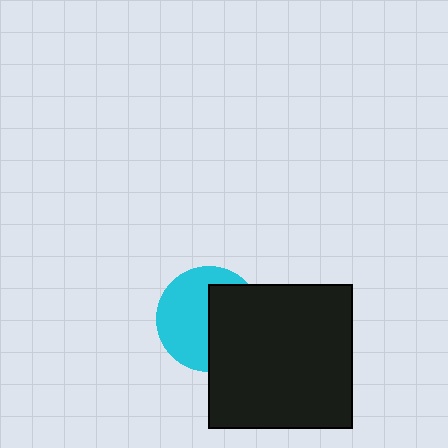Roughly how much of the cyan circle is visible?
About half of it is visible (roughly 54%).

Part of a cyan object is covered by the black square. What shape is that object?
It is a circle.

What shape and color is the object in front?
The object in front is a black square.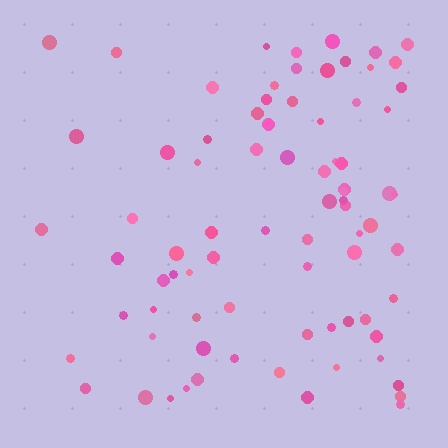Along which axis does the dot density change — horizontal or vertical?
Horizontal.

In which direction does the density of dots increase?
From left to right, with the right side densest.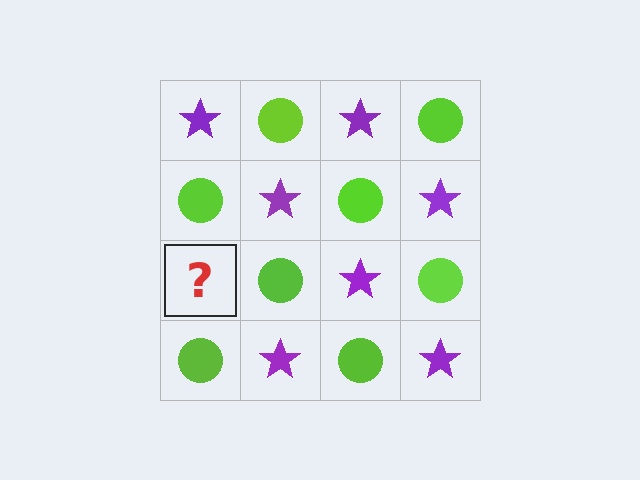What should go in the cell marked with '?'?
The missing cell should contain a purple star.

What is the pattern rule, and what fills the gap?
The rule is that it alternates purple star and lime circle in a checkerboard pattern. The gap should be filled with a purple star.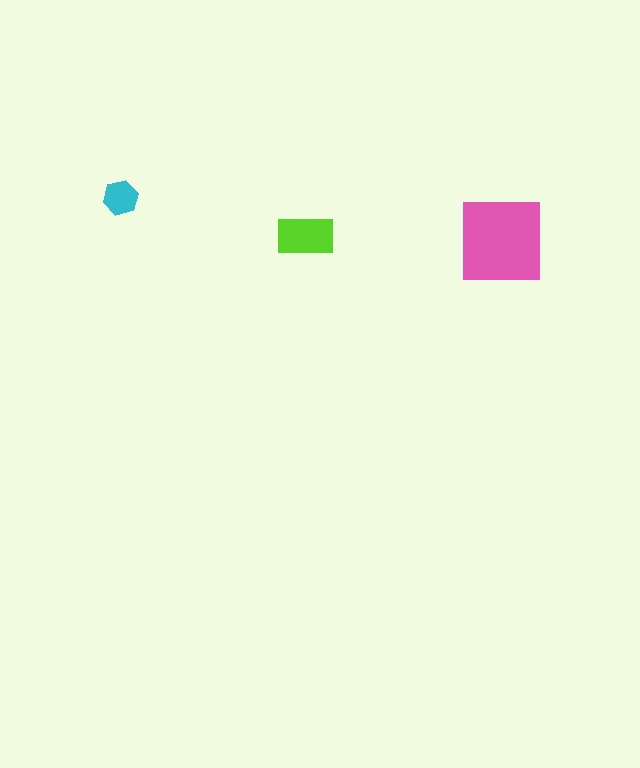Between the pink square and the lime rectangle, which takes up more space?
The pink square.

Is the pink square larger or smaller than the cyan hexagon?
Larger.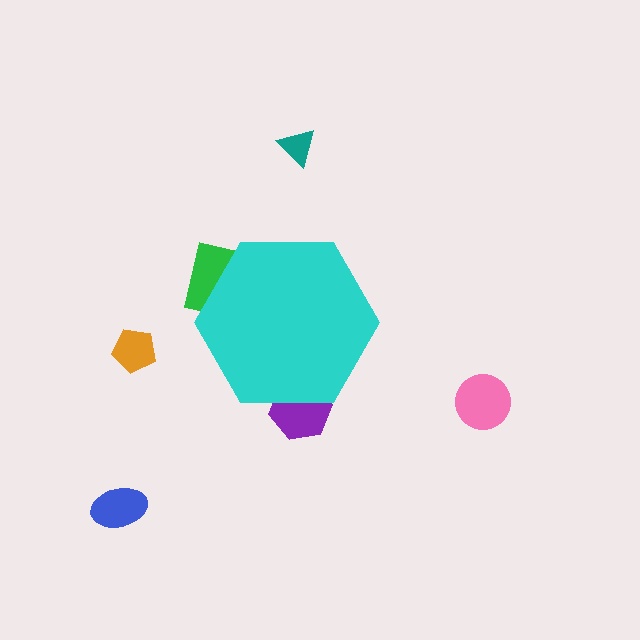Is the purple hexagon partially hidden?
Yes, the purple hexagon is partially hidden behind the cyan hexagon.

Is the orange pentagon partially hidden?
No, the orange pentagon is fully visible.